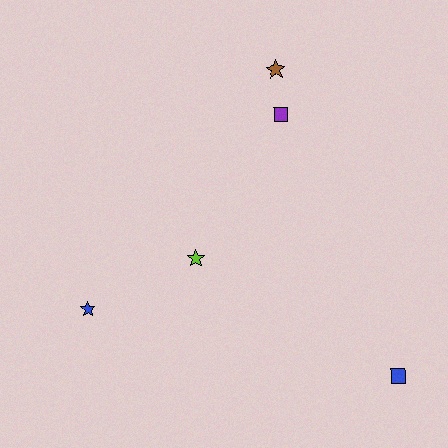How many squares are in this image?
There are 2 squares.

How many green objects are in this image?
There are no green objects.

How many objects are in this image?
There are 5 objects.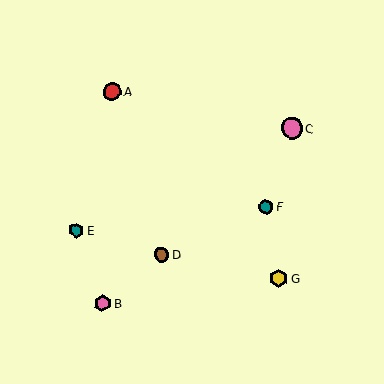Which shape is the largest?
The pink circle (labeled C) is the largest.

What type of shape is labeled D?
Shape D is a brown circle.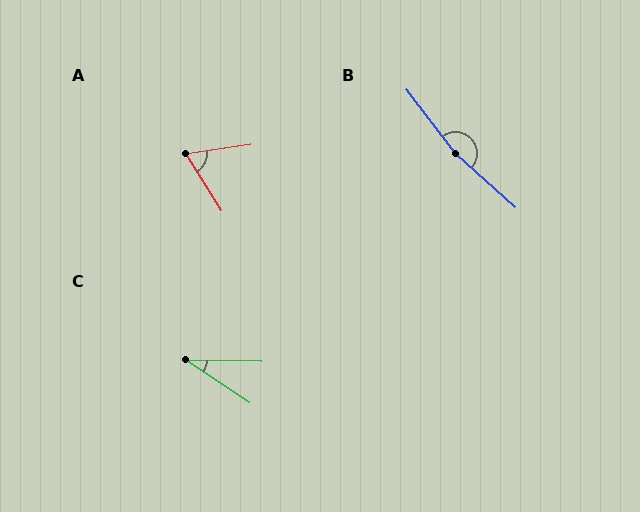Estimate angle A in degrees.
Approximately 66 degrees.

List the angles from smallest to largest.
C (32°), A (66°), B (169°).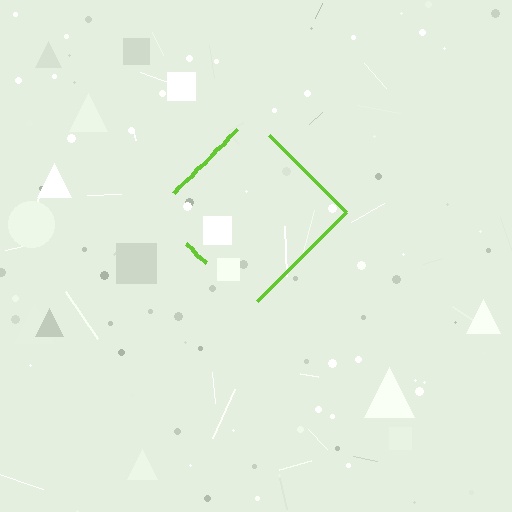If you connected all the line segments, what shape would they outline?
They would outline a diamond.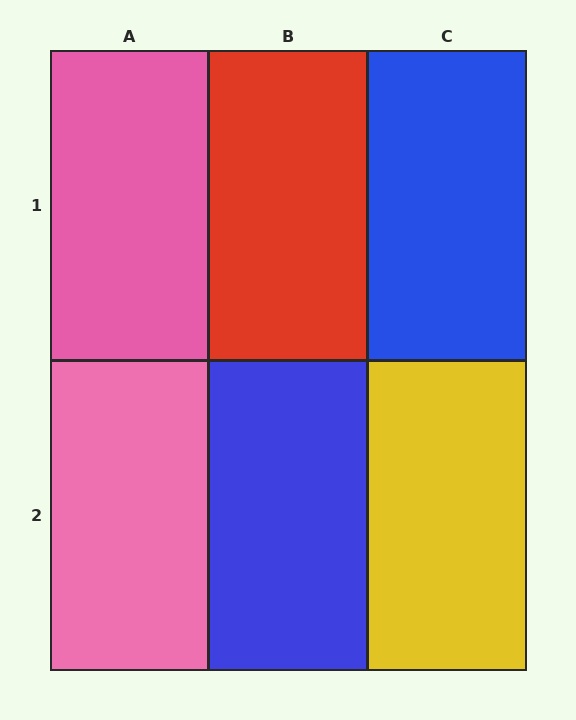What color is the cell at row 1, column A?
Pink.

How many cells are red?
1 cell is red.